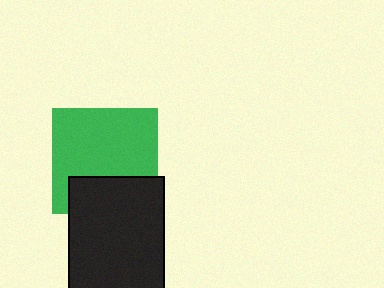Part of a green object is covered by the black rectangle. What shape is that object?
It is a square.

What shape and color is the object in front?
The object in front is a black rectangle.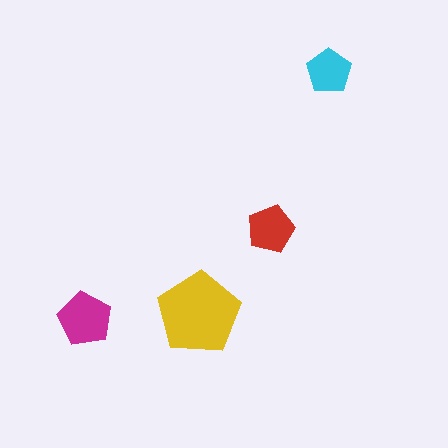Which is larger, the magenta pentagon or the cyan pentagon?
The magenta one.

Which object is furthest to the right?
The cyan pentagon is rightmost.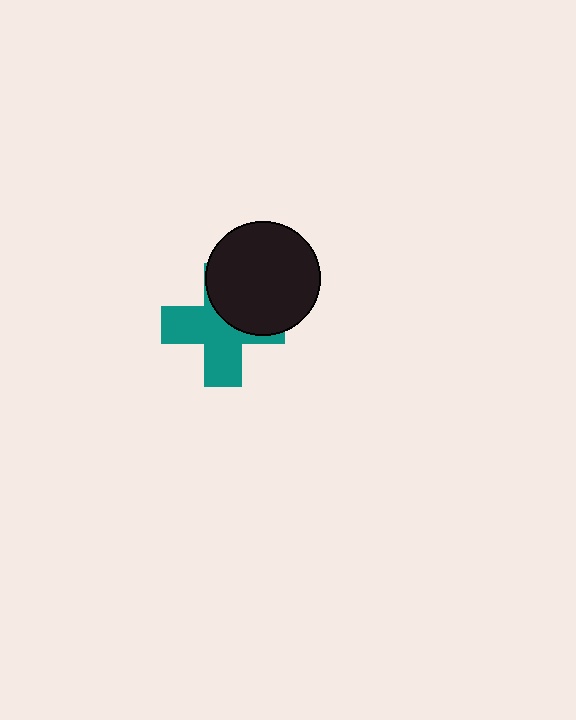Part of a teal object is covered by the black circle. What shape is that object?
It is a cross.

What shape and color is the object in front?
The object in front is a black circle.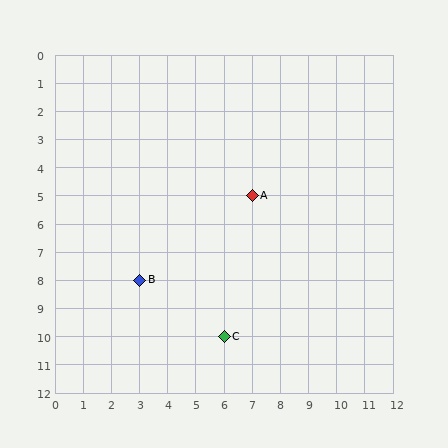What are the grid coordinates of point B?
Point B is at grid coordinates (3, 8).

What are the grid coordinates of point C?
Point C is at grid coordinates (6, 10).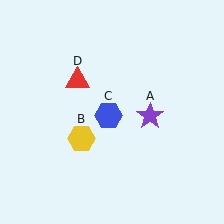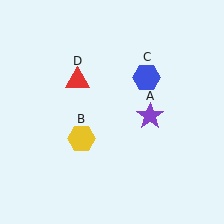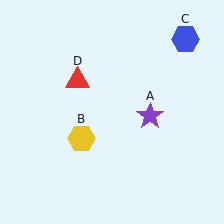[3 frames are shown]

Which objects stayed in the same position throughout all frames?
Purple star (object A) and yellow hexagon (object B) and red triangle (object D) remained stationary.